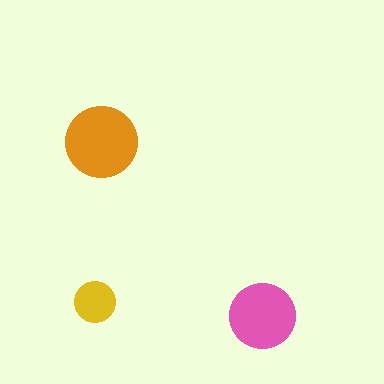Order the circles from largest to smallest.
the orange one, the pink one, the yellow one.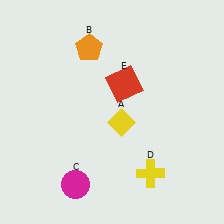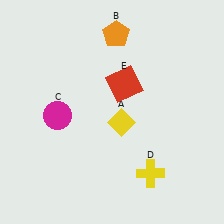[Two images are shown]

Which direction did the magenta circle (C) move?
The magenta circle (C) moved up.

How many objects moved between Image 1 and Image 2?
2 objects moved between the two images.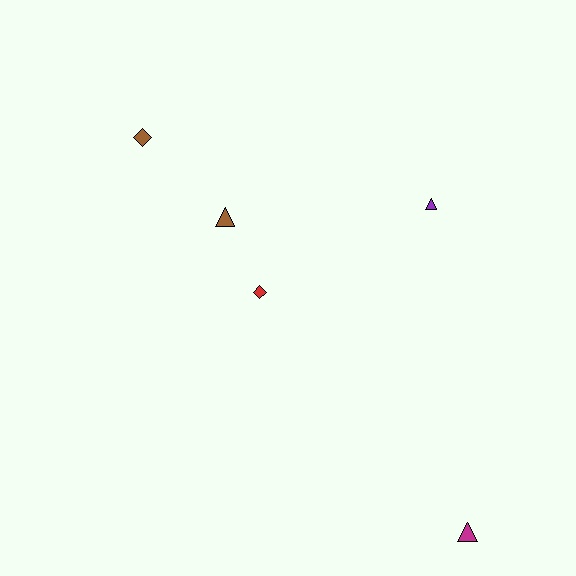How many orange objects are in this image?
There are no orange objects.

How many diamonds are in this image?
There are 2 diamonds.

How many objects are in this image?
There are 5 objects.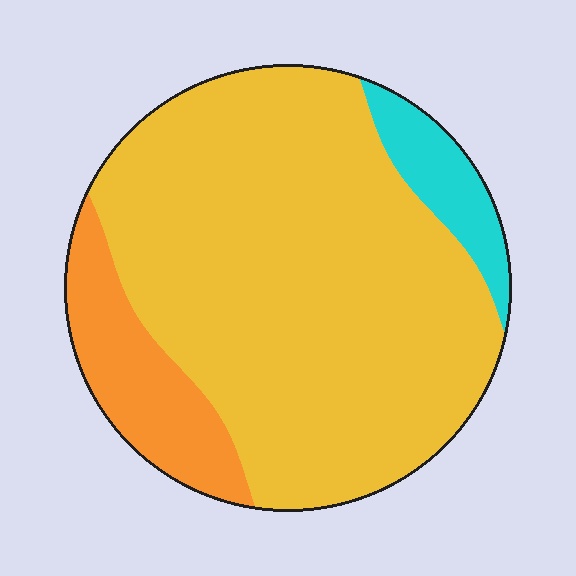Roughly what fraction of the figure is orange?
Orange takes up less than a quarter of the figure.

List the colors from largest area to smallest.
From largest to smallest: yellow, orange, cyan.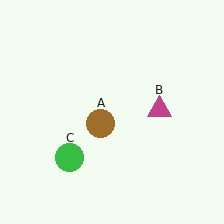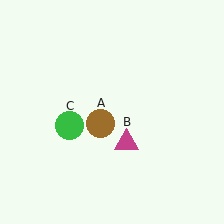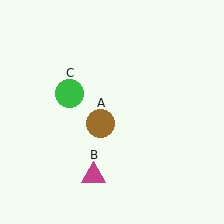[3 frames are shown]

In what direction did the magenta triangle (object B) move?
The magenta triangle (object B) moved down and to the left.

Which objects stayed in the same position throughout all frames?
Brown circle (object A) remained stationary.